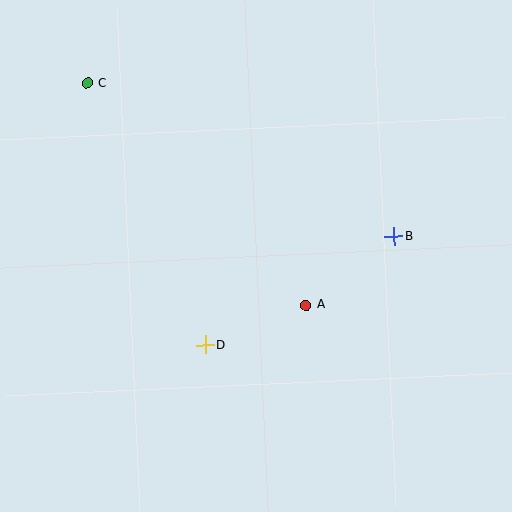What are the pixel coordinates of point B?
Point B is at (394, 237).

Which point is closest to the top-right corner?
Point B is closest to the top-right corner.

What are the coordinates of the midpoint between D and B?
The midpoint between D and B is at (300, 291).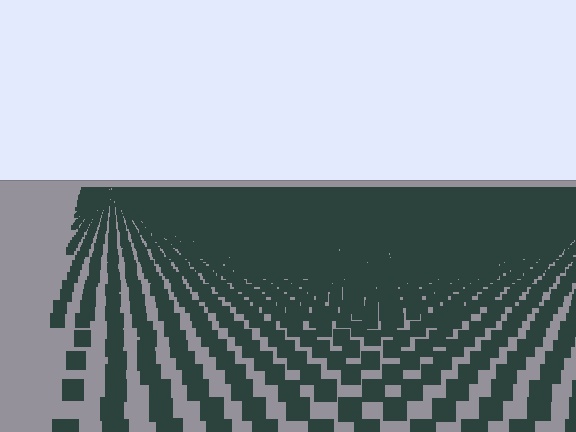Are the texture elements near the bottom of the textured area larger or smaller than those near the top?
Larger. Near the bottom, elements are closer to the viewer and appear at a bigger on-screen size.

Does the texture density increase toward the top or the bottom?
Density increases toward the top.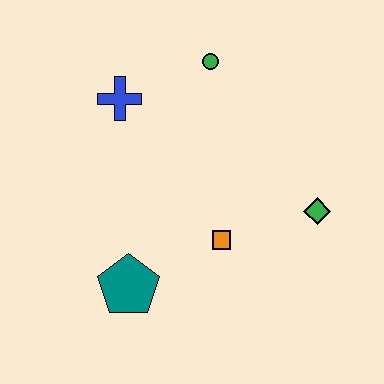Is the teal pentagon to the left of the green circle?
Yes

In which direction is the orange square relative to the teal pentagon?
The orange square is to the right of the teal pentagon.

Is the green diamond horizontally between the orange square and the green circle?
No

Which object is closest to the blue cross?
The green circle is closest to the blue cross.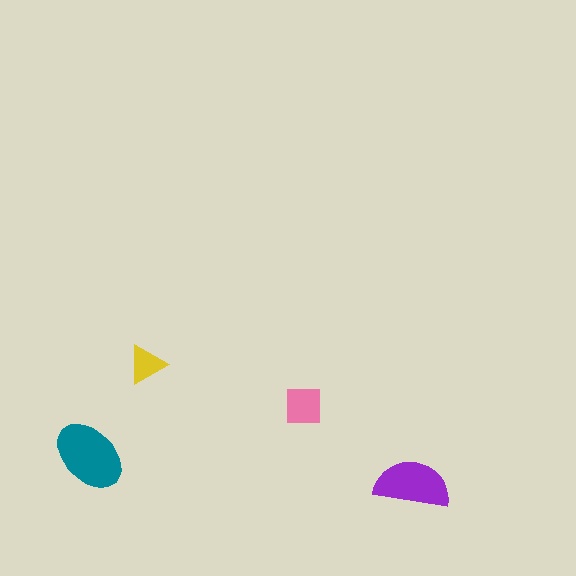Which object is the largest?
The teal ellipse.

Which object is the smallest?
The yellow triangle.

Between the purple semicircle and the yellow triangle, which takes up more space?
The purple semicircle.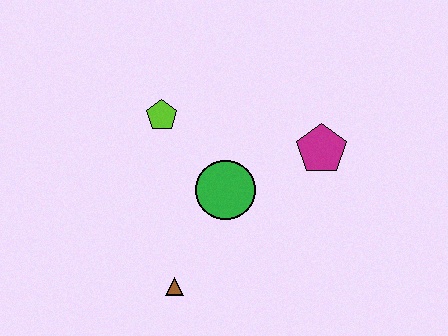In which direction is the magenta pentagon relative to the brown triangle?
The magenta pentagon is to the right of the brown triangle.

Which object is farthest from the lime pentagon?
The brown triangle is farthest from the lime pentagon.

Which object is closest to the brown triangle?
The green circle is closest to the brown triangle.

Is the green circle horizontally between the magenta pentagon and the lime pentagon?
Yes